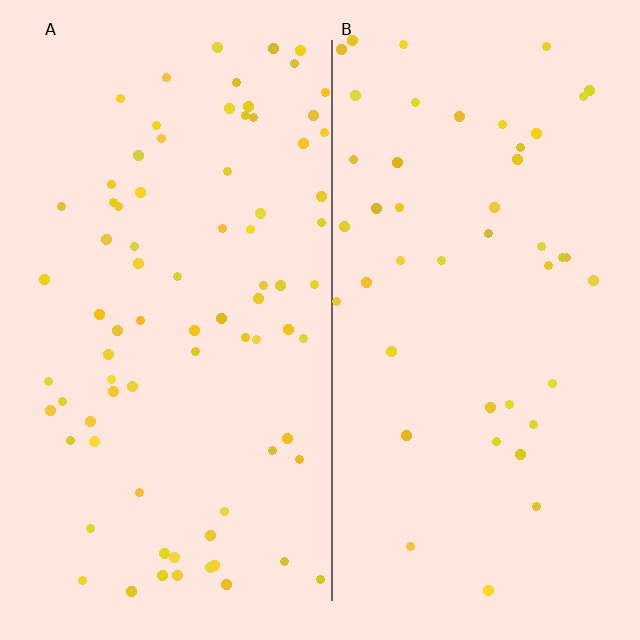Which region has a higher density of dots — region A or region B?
A (the left).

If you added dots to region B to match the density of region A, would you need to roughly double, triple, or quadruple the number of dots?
Approximately double.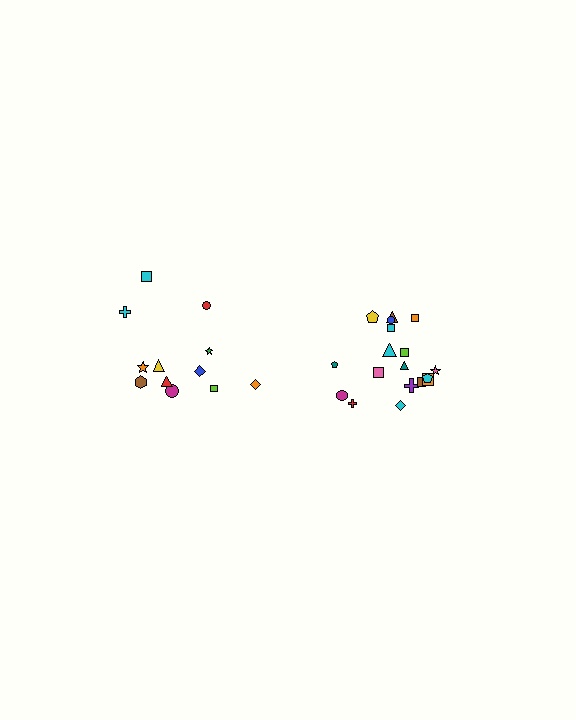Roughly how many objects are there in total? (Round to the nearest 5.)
Roughly 30 objects in total.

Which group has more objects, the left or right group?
The right group.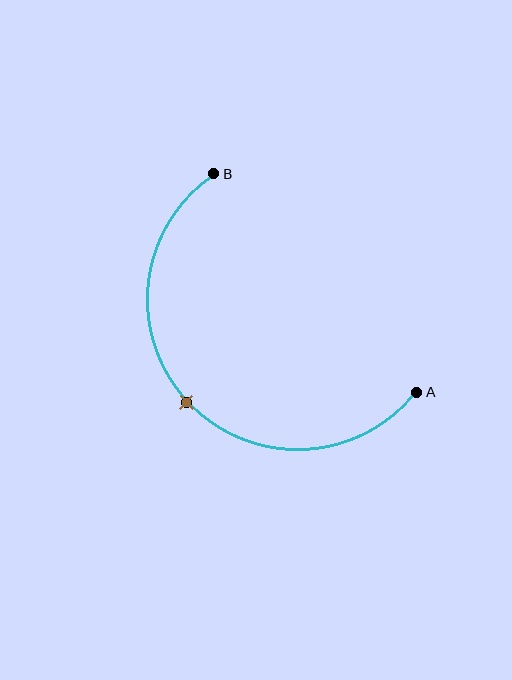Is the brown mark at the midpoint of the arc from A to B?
Yes. The brown mark lies on the arc at equal arc-length from both A and B — it is the arc midpoint.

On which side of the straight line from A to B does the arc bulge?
The arc bulges below and to the left of the straight line connecting A and B.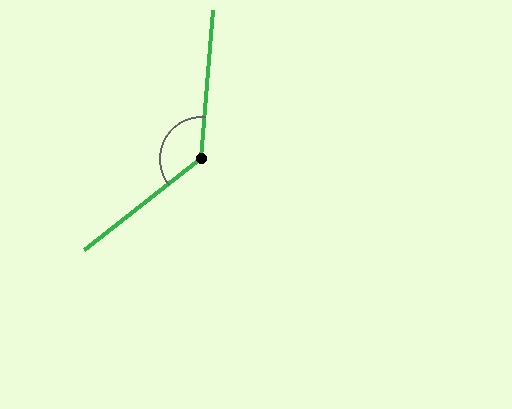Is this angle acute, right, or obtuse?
It is obtuse.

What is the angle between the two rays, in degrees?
Approximately 133 degrees.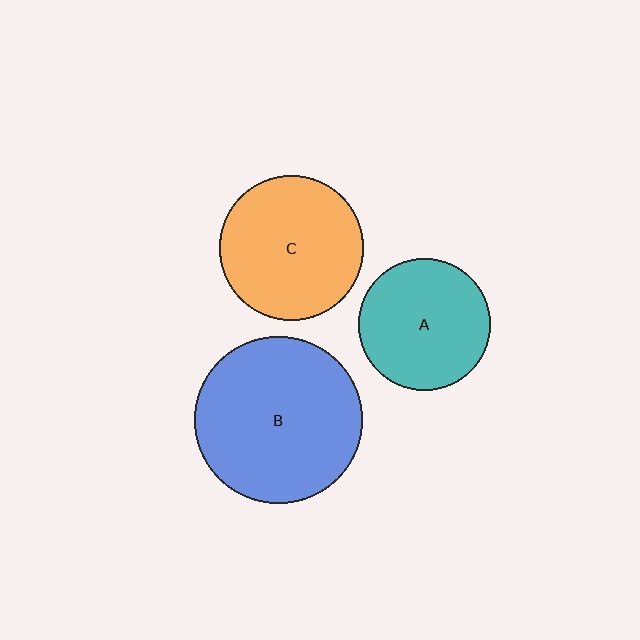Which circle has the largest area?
Circle B (blue).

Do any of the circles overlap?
No, none of the circles overlap.